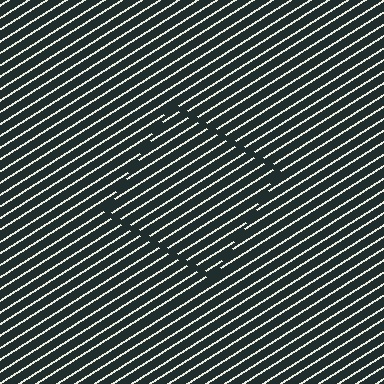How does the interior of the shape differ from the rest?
The interior of the shape contains the same grating, shifted by half a period — the contour is defined by the phase discontinuity where line-ends from the inner and outer gratings abut.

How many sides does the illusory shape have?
4 sides — the line-ends trace a square.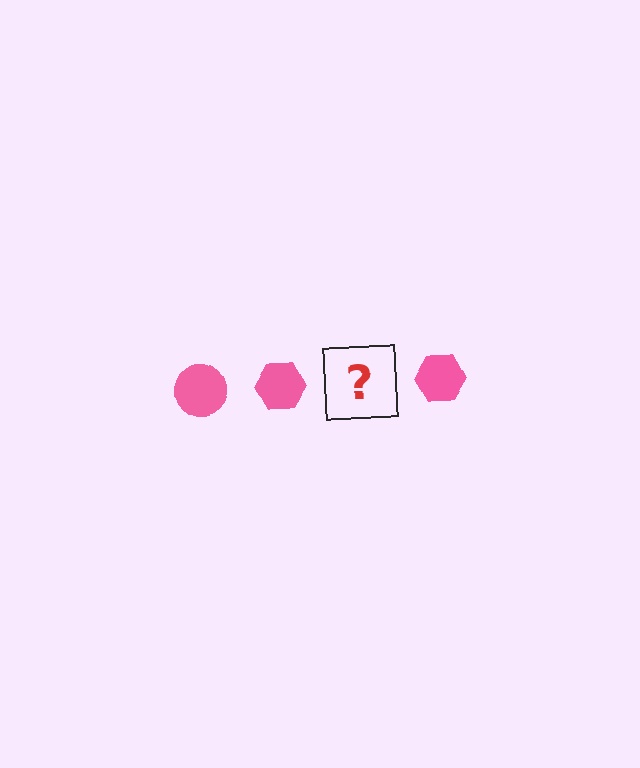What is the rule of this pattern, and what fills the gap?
The rule is that the pattern cycles through circle, hexagon shapes in pink. The gap should be filled with a pink circle.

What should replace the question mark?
The question mark should be replaced with a pink circle.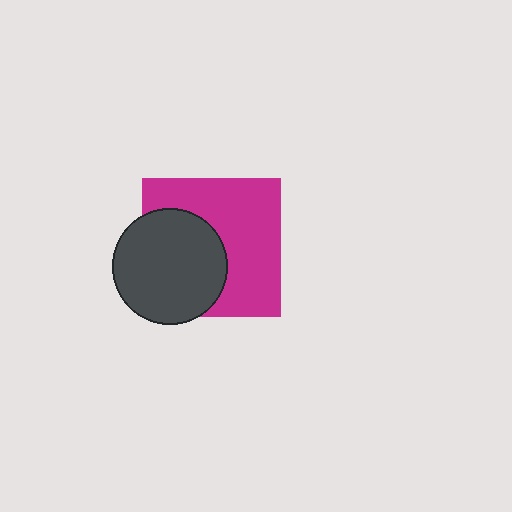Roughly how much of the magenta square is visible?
About half of it is visible (roughly 58%).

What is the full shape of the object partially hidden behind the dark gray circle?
The partially hidden object is a magenta square.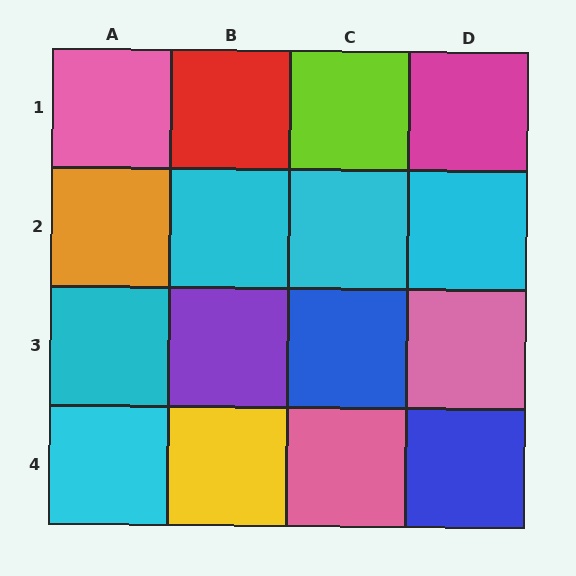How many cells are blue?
2 cells are blue.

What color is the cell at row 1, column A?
Pink.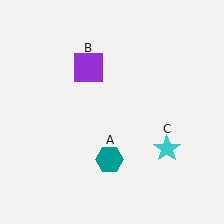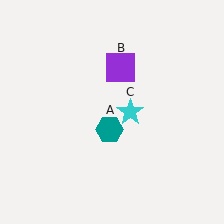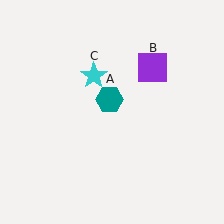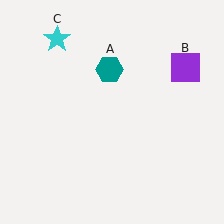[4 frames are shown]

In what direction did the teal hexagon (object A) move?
The teal hexagon (object A) moved up.